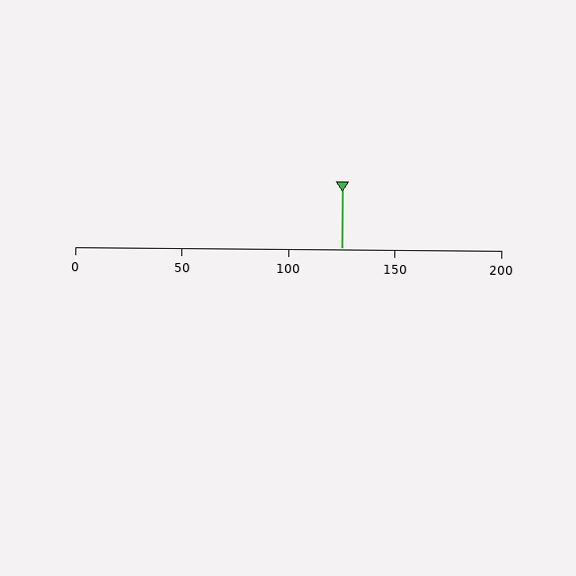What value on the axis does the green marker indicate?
The marker indicates approximately 125.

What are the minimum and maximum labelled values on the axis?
The axis runs from 0 to 200.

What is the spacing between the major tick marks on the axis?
The major ticks are spaced 50 apart.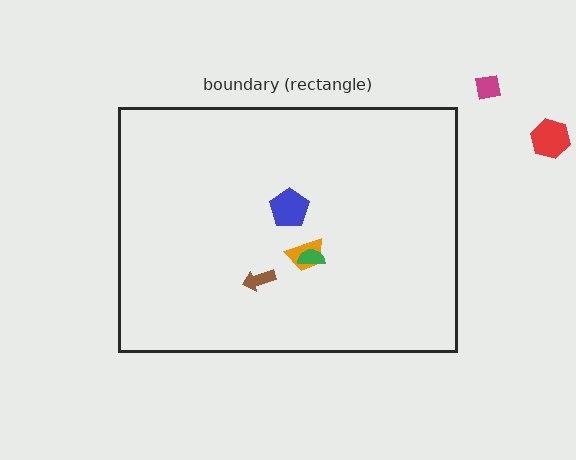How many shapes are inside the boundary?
4 inside, 2 outside.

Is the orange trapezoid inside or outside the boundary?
Inside.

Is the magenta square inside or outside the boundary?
Outside.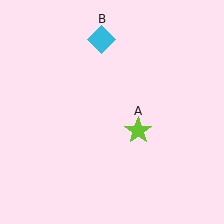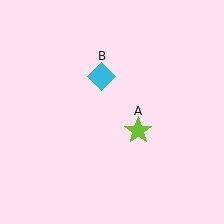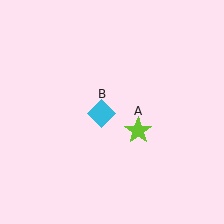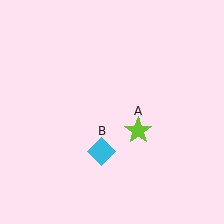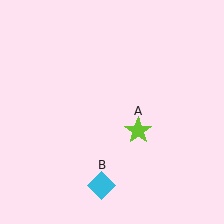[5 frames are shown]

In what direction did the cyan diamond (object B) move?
The cyan diamond (object B) moved down.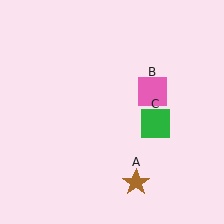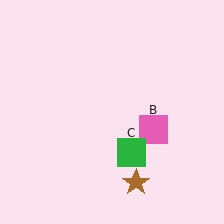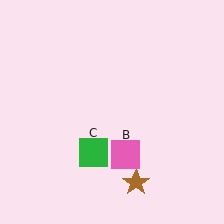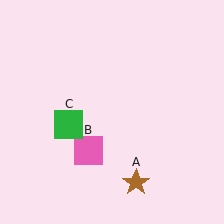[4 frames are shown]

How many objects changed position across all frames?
2 objects changed position: pink square (object B), green square (object C).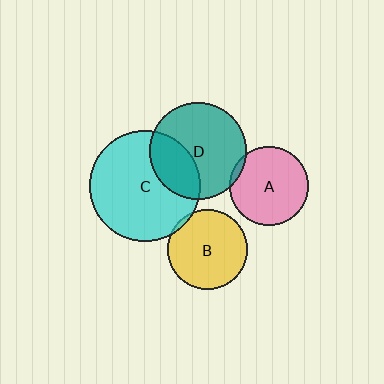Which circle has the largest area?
Circle C (cyan).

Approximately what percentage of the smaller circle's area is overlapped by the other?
Approximately 5%.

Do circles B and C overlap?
Yes.